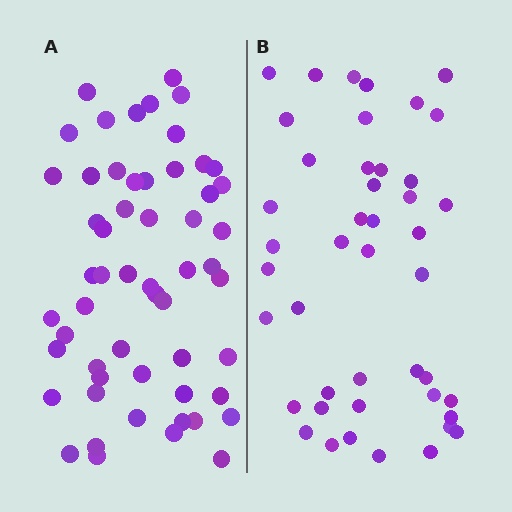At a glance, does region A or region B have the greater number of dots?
Region A (the left region) has more dots.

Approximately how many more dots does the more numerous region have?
Region A has roughly 12 or so more dots than region B.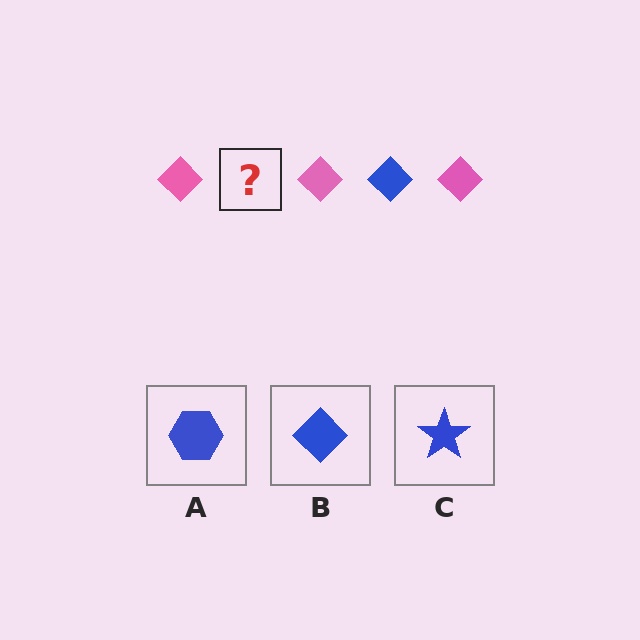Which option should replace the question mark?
Option B.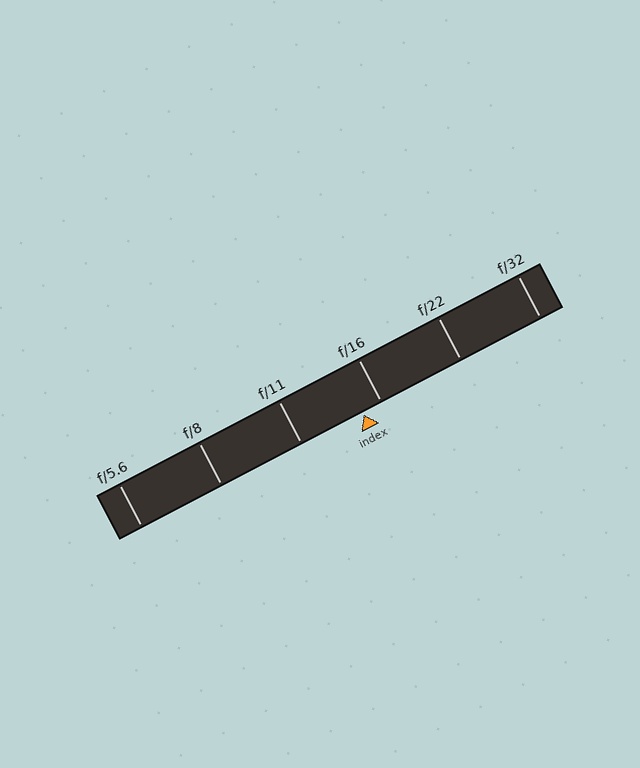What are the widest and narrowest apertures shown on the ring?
The widest aperture shown is f/5.6 and the narrowest is f/32.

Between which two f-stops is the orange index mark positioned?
The index mark is between f/11 and f/16.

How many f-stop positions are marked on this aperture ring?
There are 6 f-stop positions marked.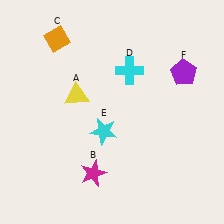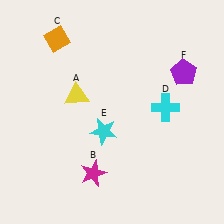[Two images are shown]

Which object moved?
The cyan cross (D) moved down.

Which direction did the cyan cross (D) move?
The cyan cross (D) moved down.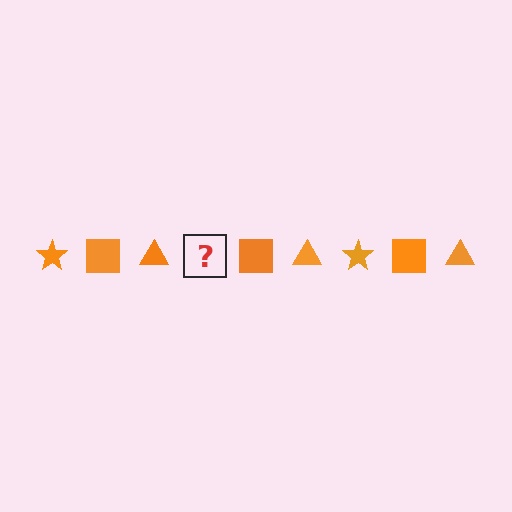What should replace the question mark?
The question mark should be replaced with an orange star.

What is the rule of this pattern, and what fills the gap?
The rule is that the pattern cycles through star, square, triangle shapes in orange. The gap should be filled with an orange star.